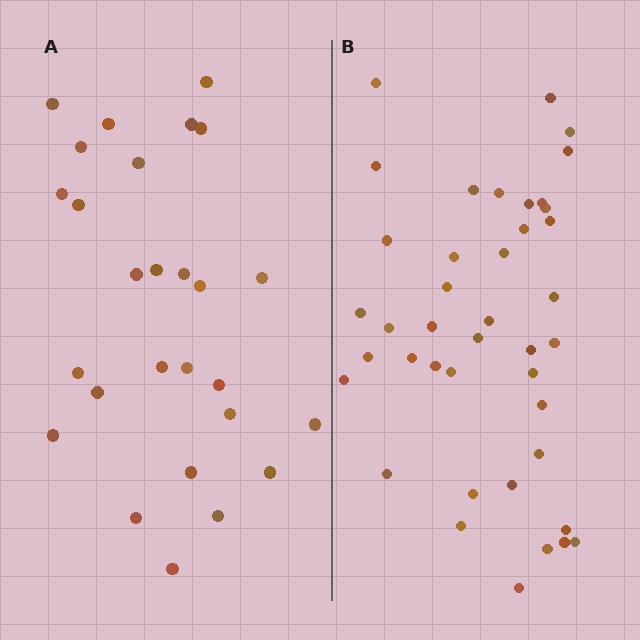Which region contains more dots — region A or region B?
Region B (the right region) has more dots.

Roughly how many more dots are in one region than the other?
Region B has approximately 15 more dots than region A.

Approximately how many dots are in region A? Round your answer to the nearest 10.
About 30 dots. (The exact count is 27, which rounds to 30.)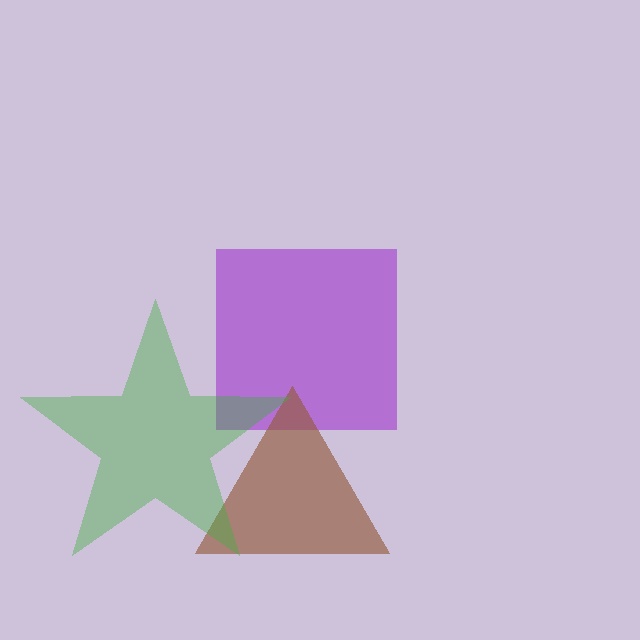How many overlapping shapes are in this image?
There are 3 overlapping shapes in the image.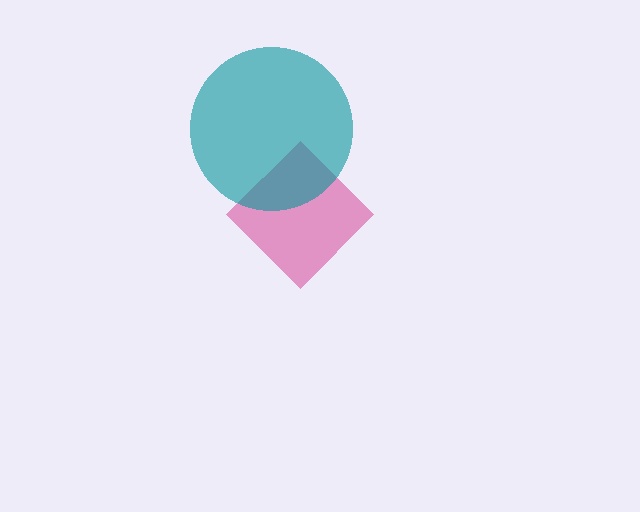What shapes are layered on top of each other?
The layered shapes are: a magenta diamond, a teal circle.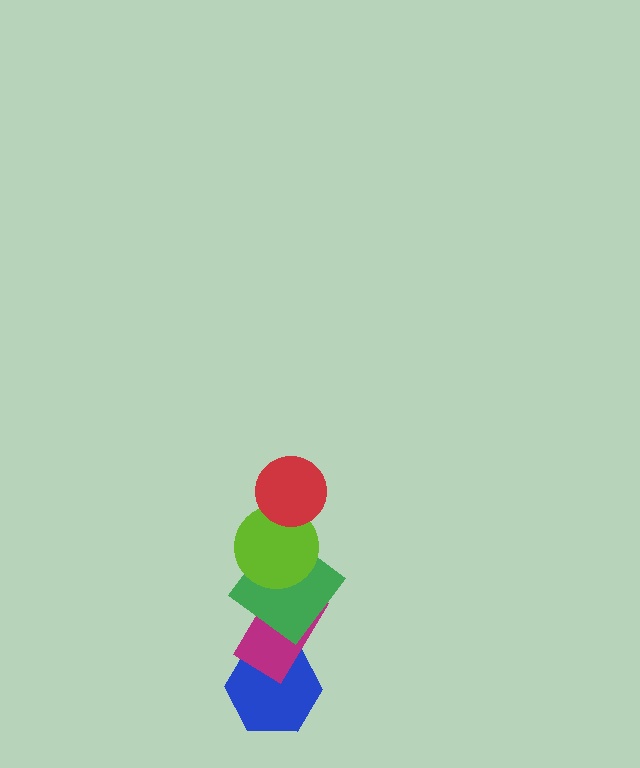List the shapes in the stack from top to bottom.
From top to bottom: the red circle, the lime circle, the green diamond, the magenta rectangle, the blue hexagon.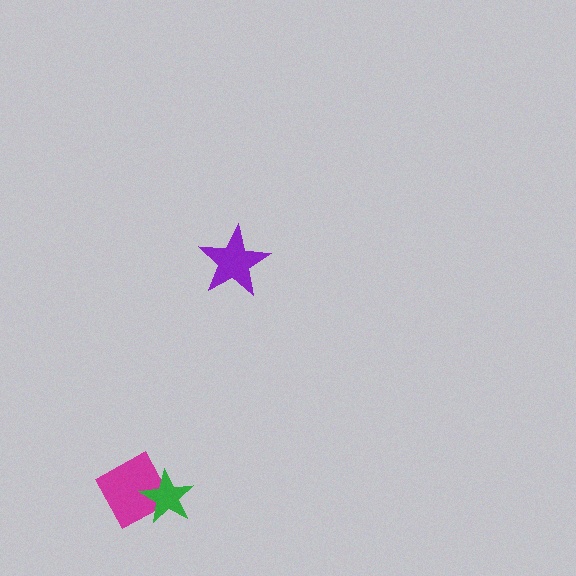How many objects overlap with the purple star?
0 objects overlap with the purple star.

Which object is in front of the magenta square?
The green star is in front of the magenta square.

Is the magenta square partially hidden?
Yes, it is partially covered by another shape.